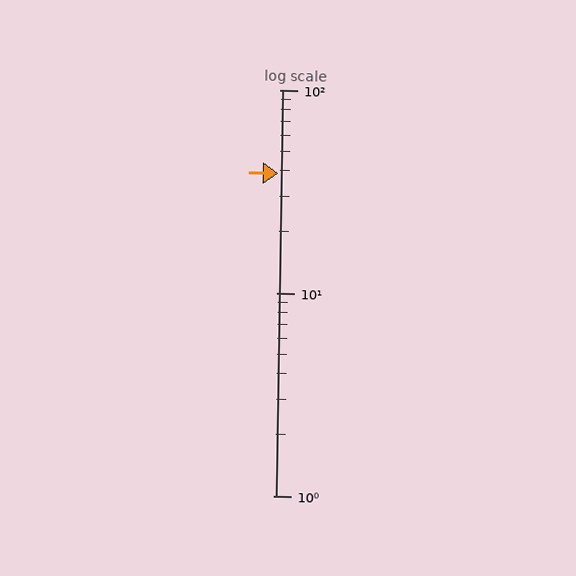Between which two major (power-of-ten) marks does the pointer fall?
The pointer is between 10 and 100.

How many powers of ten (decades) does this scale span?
The scale spans 2 decades, from 1 to 100.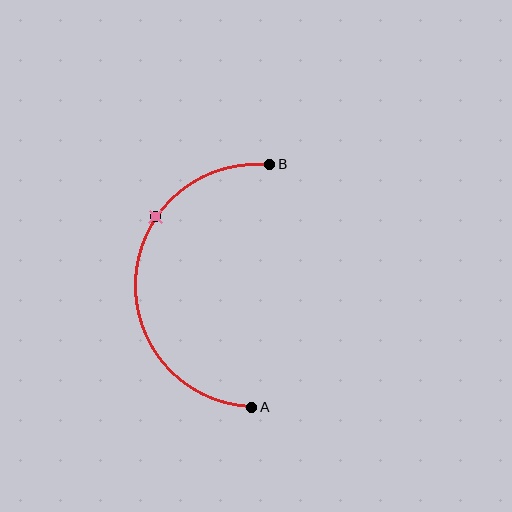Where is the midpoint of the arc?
The arc midpoint is the point on the curve farthest from the straight line joining A and B. It sits to the left of that line.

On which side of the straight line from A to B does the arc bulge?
The arc bulges to the left of the straight line connecting A and B.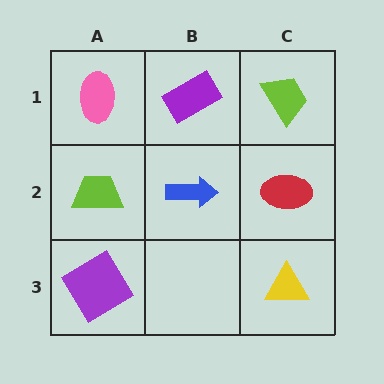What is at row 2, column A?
A lime trapezoid.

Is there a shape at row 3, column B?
No, that cell is empty.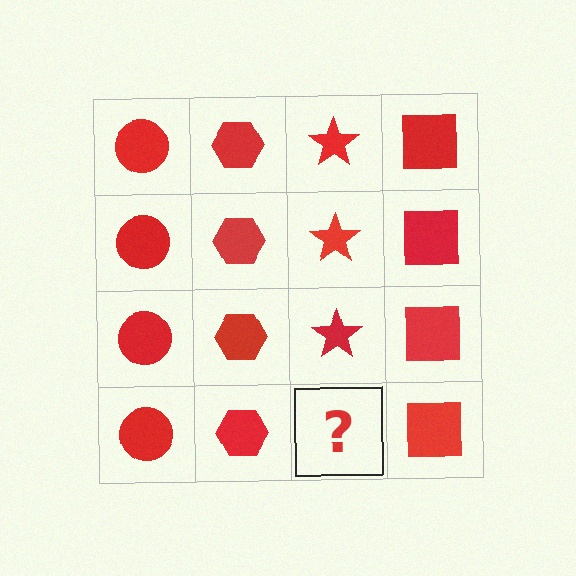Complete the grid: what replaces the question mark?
The question mark should be replaced with a red star.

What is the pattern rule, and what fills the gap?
The rule is that each column has a consistent shape. The gap should be filled with a red star.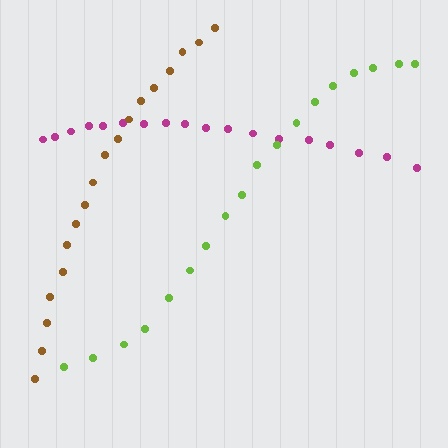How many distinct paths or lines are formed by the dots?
There are 3 distinct paths.